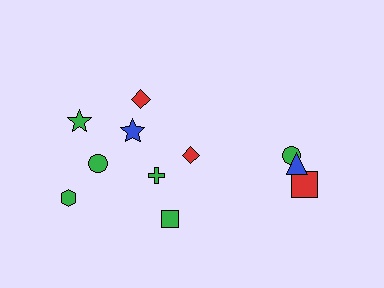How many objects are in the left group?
There are 8 objects.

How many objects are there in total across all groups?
There are 11 objects.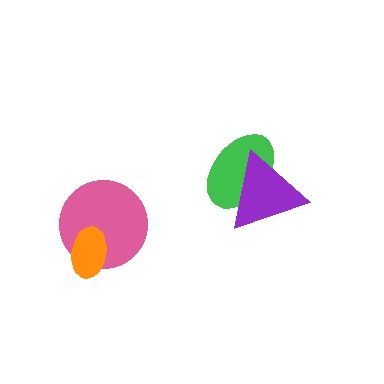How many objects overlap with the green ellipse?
1 object overlaps with the green ellipse.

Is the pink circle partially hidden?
Yes, it is partially covered by another shape.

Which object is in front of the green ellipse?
The purple triangle is in front of the green ellipse.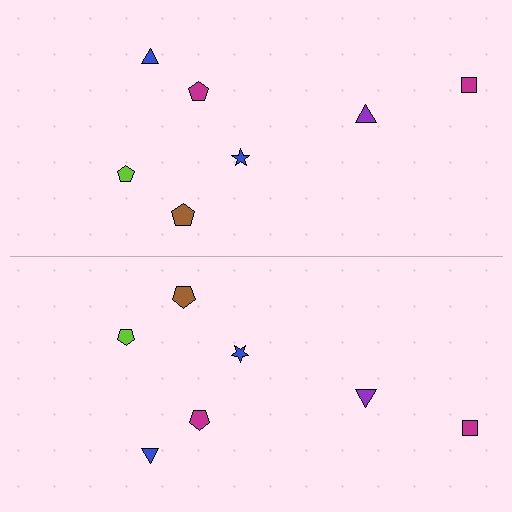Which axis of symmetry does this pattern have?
The pattern has a horizontal axis of symmetry running through the center of the image.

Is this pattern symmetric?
Yes, this pattern has bilateral (reflection) symmetry.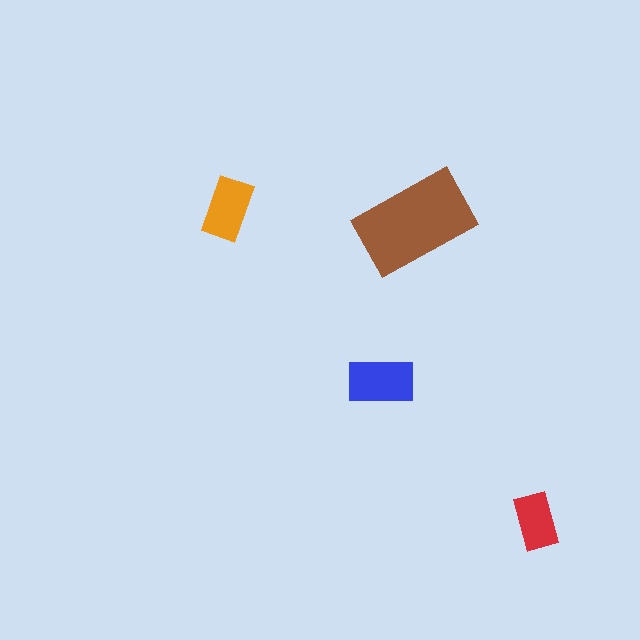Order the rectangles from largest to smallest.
the brown one, the blue one, the orange one, the red one.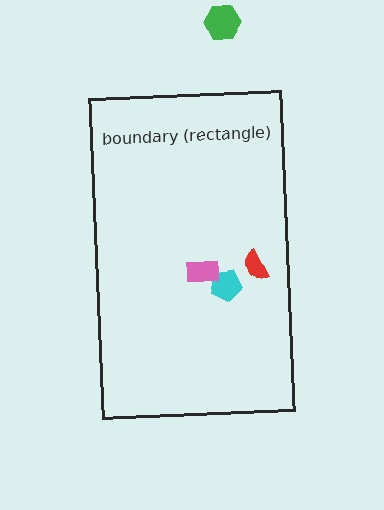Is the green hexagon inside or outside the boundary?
Outside.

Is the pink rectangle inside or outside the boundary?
Inside.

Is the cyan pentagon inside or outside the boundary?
Inside.